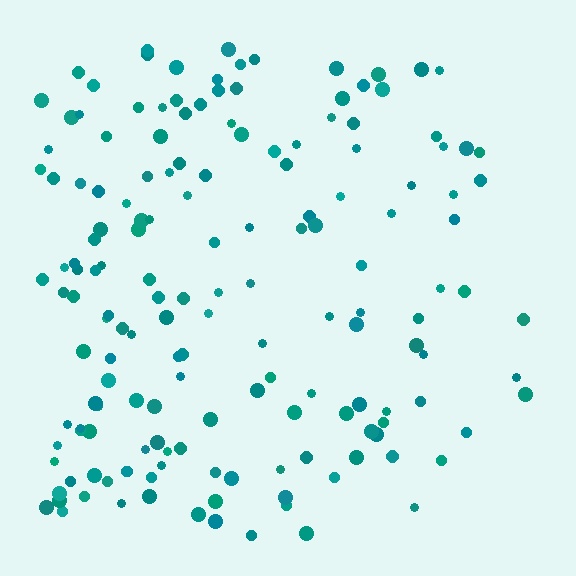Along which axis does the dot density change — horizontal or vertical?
Horizontal.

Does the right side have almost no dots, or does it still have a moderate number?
Still a moderate number, just noticeably fewer than the left.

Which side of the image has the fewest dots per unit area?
The right.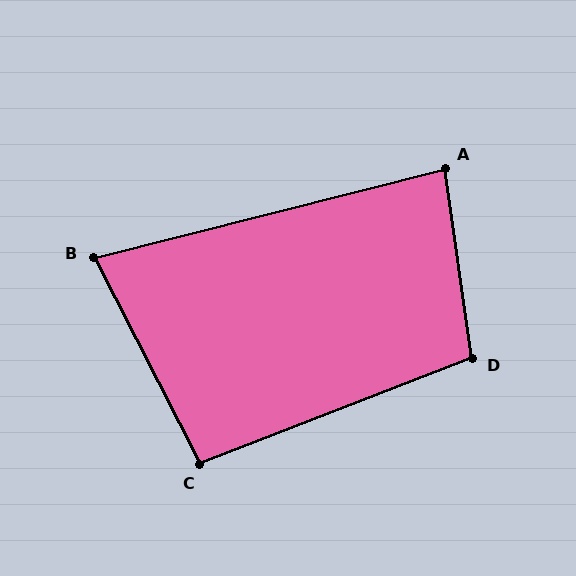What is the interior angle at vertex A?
Approximately 84 degrees (acute).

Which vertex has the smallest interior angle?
B, at approximately 77 degrees.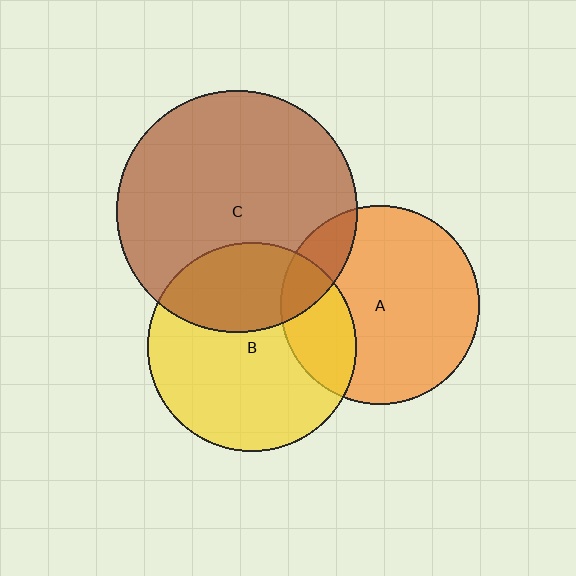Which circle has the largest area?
Circle C (brown).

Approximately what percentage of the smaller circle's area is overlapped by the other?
Approximately 25%.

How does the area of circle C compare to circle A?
Approximately 1.5 times.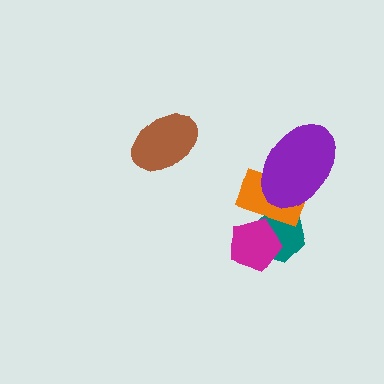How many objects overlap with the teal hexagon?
2 objects overlap with the teal hexagon.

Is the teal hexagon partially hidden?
Yes, it is partially covered by another shape.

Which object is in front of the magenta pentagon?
The orange rectangle is in front of the magenta pentagon.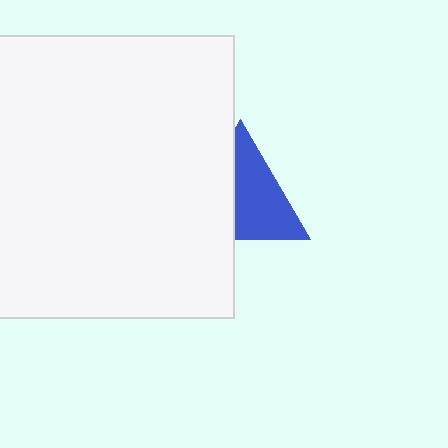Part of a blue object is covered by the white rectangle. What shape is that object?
It is a triangle.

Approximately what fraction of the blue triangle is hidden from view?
Roughly 43% of the blue triangle is hidden behind the white rectangle.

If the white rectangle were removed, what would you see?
You would see the complete blue triangle.